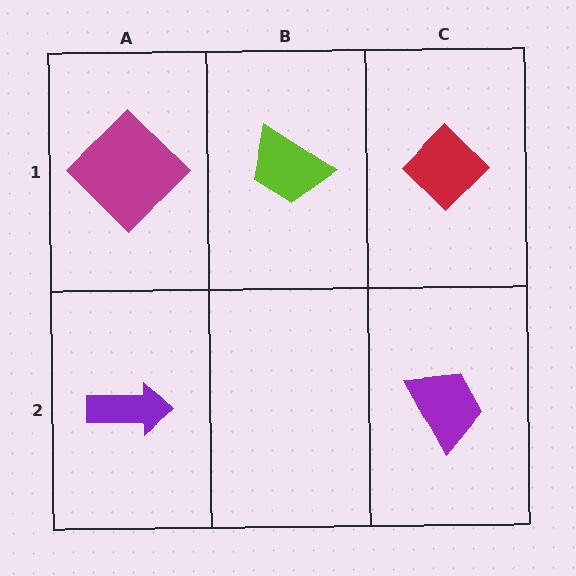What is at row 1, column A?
A magenta diamond.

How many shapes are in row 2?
2 shapes.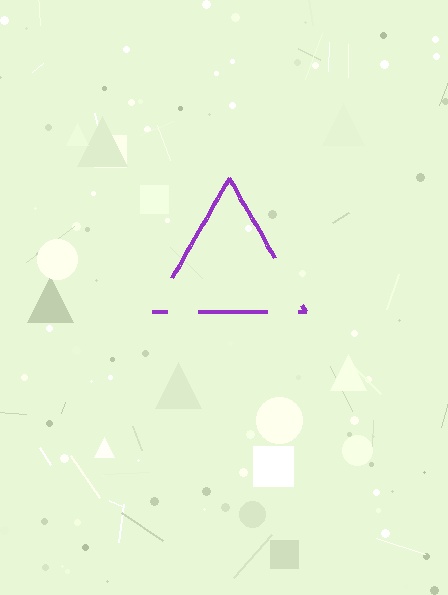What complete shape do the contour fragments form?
The contour fragments form a triangle.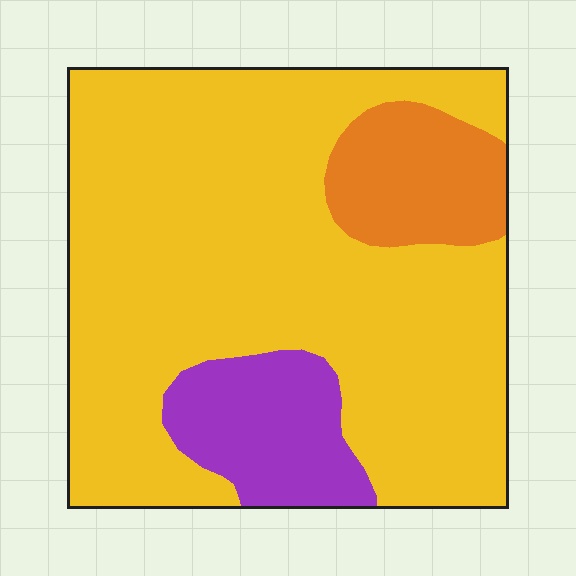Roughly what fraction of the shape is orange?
Orange covers about 10% of the shape.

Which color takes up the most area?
Yellow, at roughly 75%.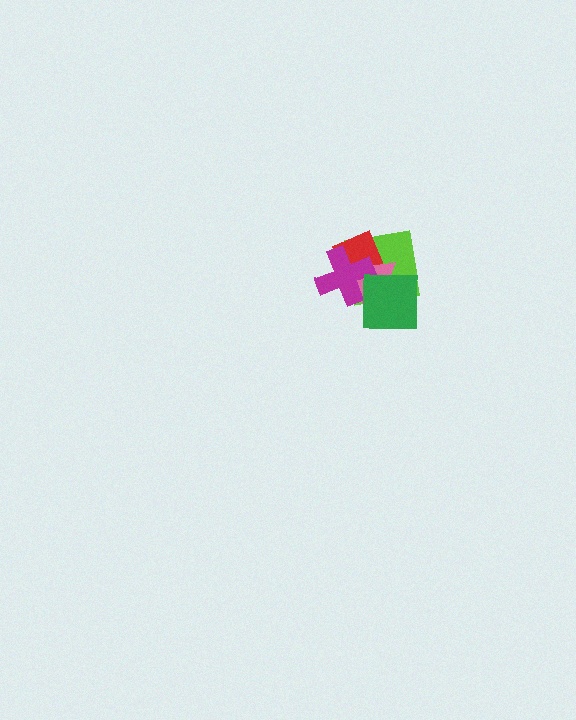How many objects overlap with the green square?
2 objects overlap with the green square.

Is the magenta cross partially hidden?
No, no other shape covers it.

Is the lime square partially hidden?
Yes, it is partially covered by another shape.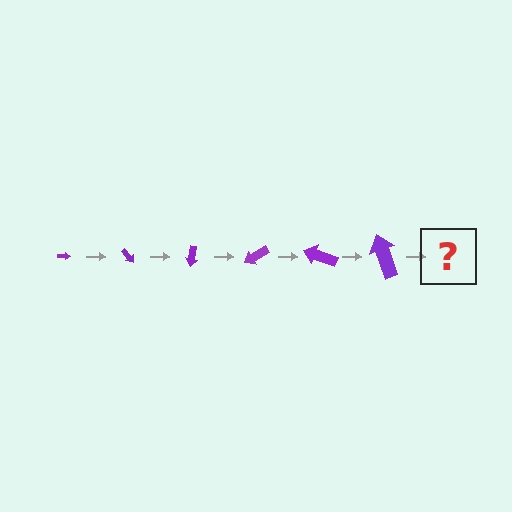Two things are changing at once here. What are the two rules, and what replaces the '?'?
The two rules are that the arrow grows larger each step and it rotates 50 degrees each step. The '?' should be an arrow, larger than the previous one and rotated 300 degrees from the start.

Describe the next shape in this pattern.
It should be an arrow, larger than the previous one and rotated 300 degrees from the start.